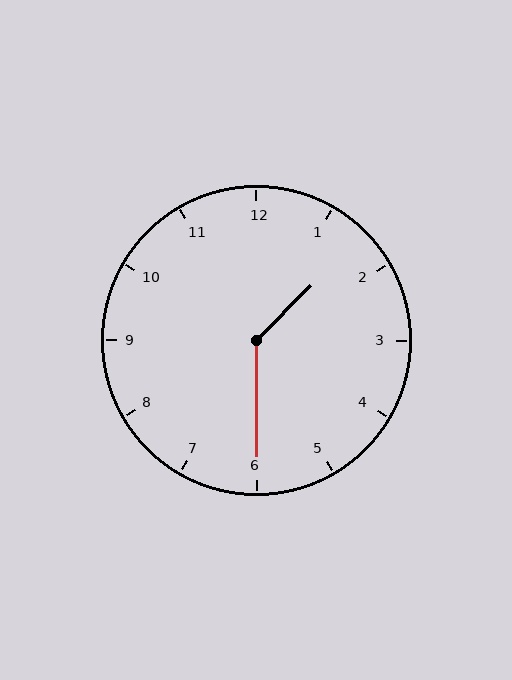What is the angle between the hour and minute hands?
Approximately 135 degrees.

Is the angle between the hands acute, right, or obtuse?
It is obtuse.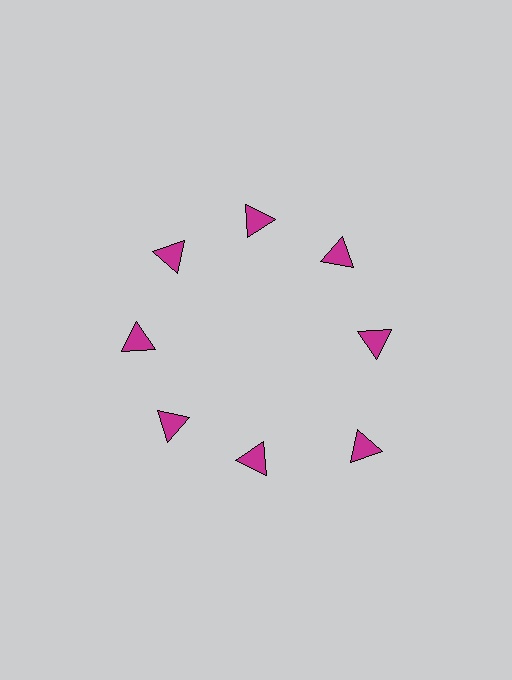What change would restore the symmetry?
The symmetry would be restored by moving it inward, back onto the ring so that all 8 triangles sit at equal angles and equal distance from the center.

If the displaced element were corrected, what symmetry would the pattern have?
It would have 8-fold rotational symmetry — the pattern would map onto itself every 45 degrees.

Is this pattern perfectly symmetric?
No. The 8 magenta triangles are arranged in a ring, but one element near the 4 o'clock position is pushed outward from the center, breaking the 8-fold rotational symmetry.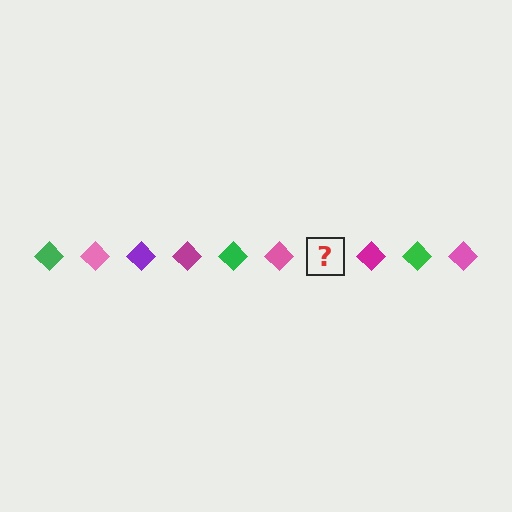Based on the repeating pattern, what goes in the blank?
The blank should be a purple diamond.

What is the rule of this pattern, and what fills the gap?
The rule is that the pattern cycles through green, pink, purple, magenta diamonds. The gap should be filled with a purple diamond.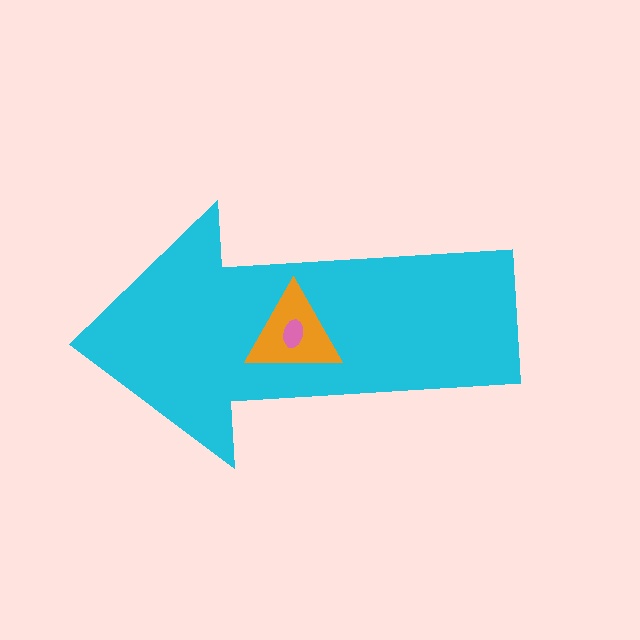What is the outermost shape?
The cyan arrow.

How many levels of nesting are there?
3.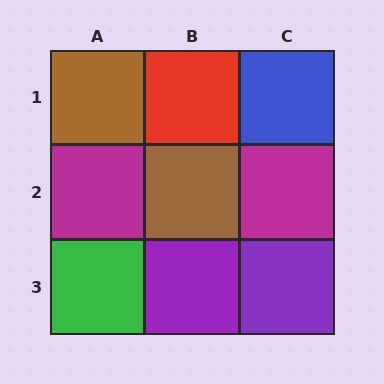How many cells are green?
1 cell is green.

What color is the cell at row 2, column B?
Brown.